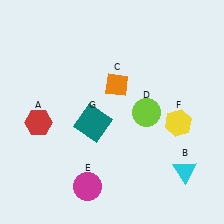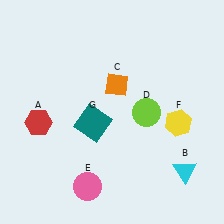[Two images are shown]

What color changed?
The circle (E) changed from magenta in Image 1 to pink in Image 2.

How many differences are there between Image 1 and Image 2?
There is 1 difference between the two images.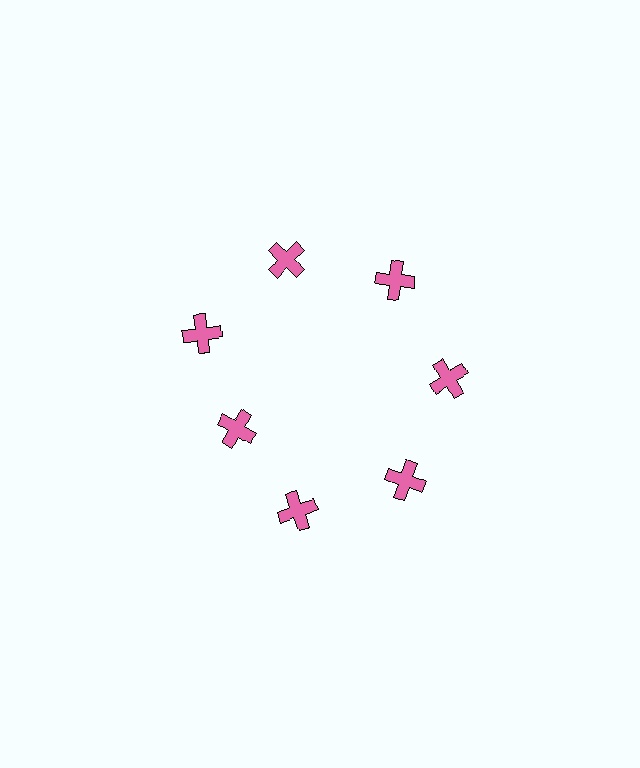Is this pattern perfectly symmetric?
No. The 7 pink crosses are arranged in a ring, but one element near the 8 o'clock position is pulled inward toward the center, breaking the 7-fold rotational symmetry.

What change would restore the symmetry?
The symmetry would be restored by moving it outward, back onto the ring so that all 7 crosses sit at equal angles and equal distance from the center.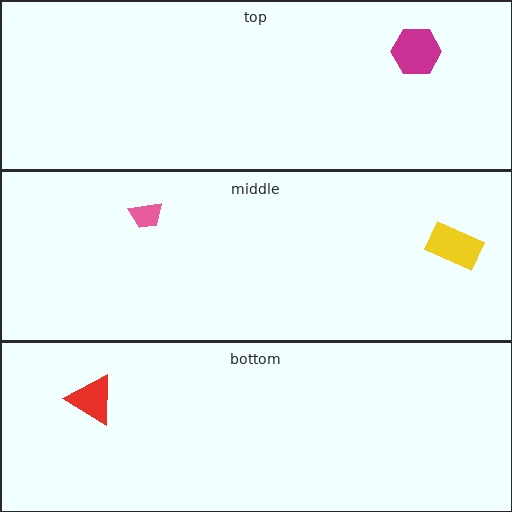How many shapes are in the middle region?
2.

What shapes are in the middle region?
The yellow rectangle, the pink trapezoid.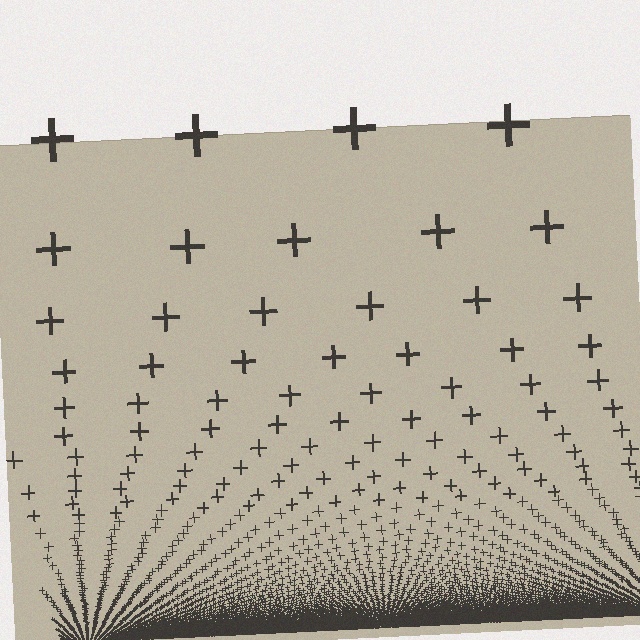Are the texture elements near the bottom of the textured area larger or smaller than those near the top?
Smaller. The gradient is inverted — elements near the bottom are smaller and denser.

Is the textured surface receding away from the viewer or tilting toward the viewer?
The surface appears to tilt toward the viewer. Texture elements get larger and sparser toward the top.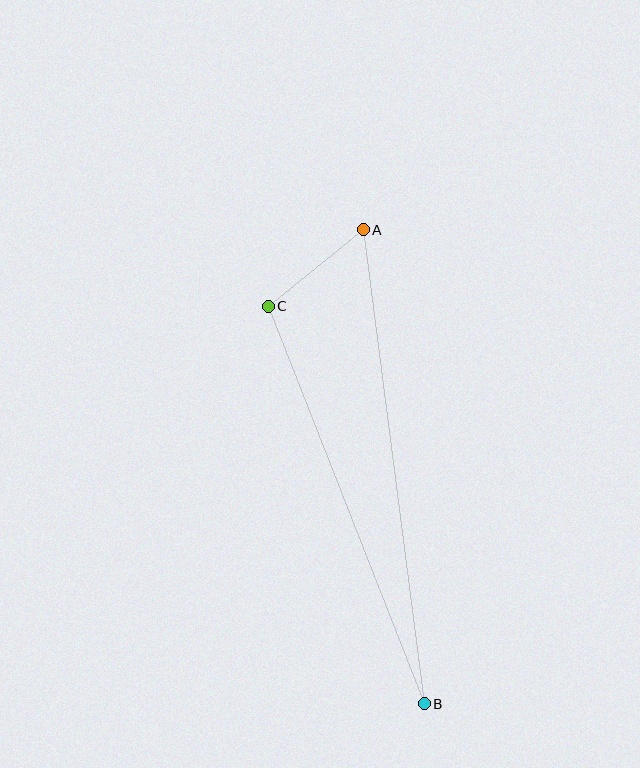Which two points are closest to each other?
Points A and C are closest to each other.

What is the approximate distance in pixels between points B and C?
The distance between B and C is approximately 427 pixels.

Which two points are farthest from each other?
Points A and B are farthest from each other.